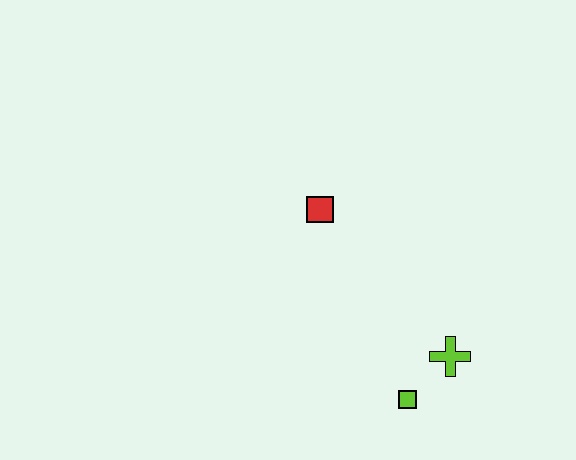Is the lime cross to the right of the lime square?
Yes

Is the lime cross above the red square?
No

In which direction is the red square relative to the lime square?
The red square is above the lime square.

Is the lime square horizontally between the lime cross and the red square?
Yes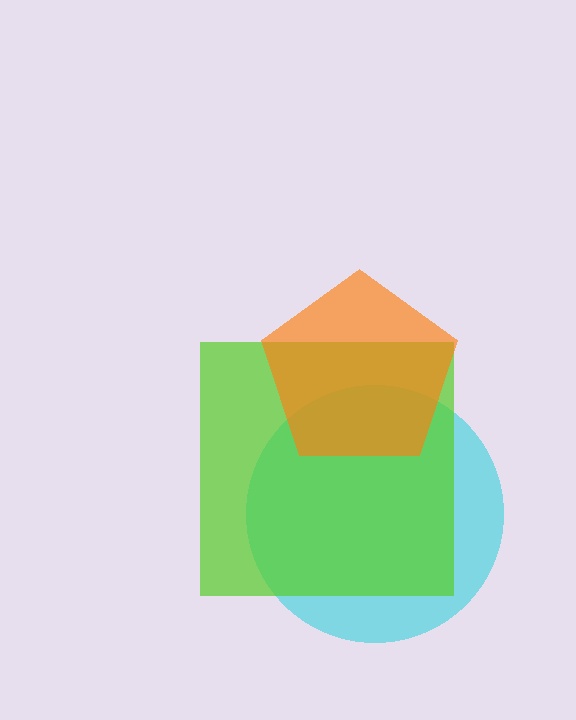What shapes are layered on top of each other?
The layered shapes are: a cyan circle, a lime square, an orange pentagon.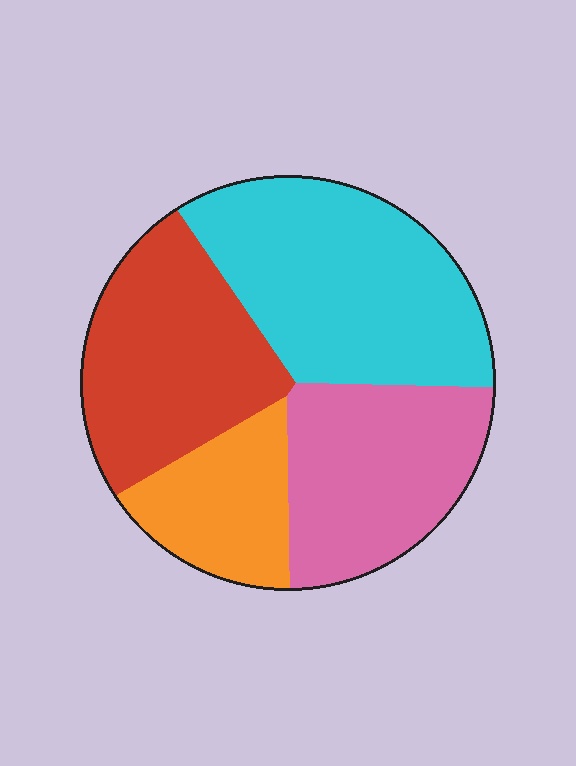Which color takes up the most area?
Cyan, at roughly 35%.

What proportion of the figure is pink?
Pink takes up about one quarter (1/4) of the figure.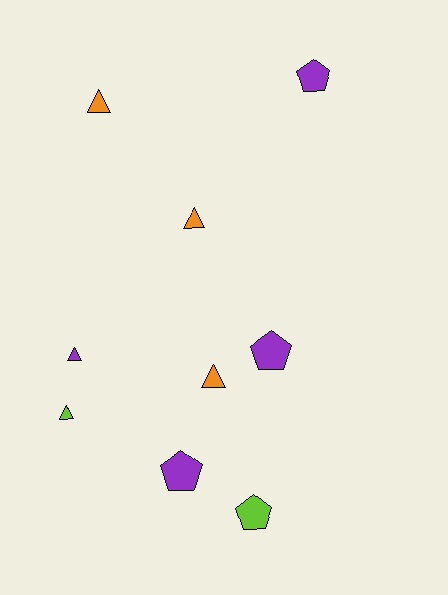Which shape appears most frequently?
Triangle, with 5 objects.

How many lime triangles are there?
There is 1 lime triangle.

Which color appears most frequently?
Purple, with 4 objects.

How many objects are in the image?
There are 9 objects.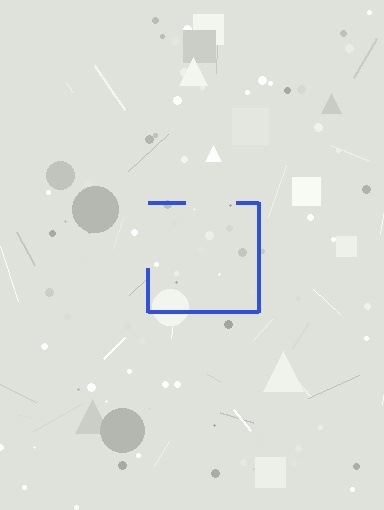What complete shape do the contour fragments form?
The contour fragments form a square.